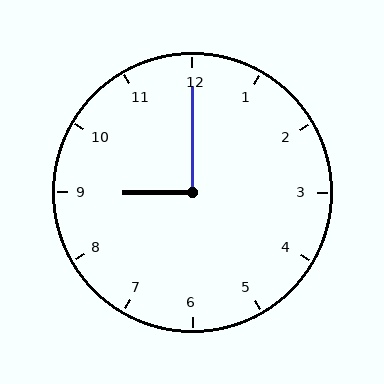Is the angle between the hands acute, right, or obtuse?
It is right.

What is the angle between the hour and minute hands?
Approximately 90 degrees.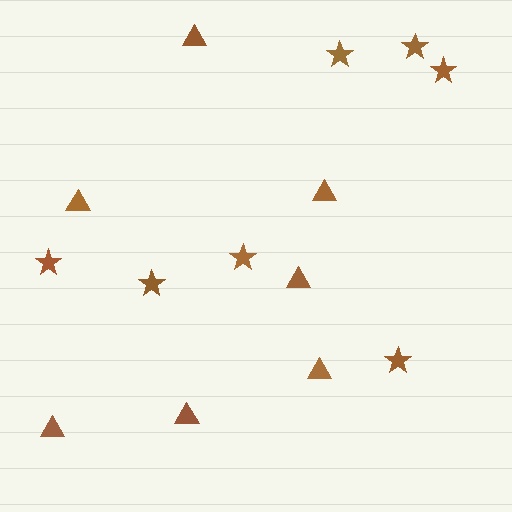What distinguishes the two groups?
There are 2 groups: one group of stars (7) and one group of triangles (7).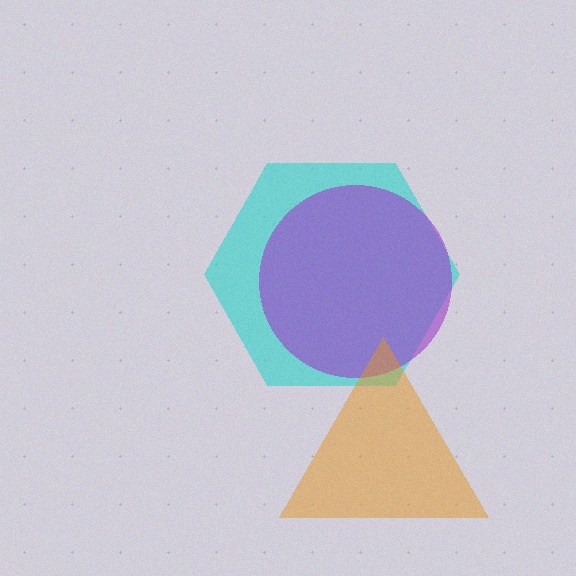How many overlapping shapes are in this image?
There are 3 overlapping shapes in the image.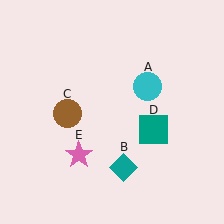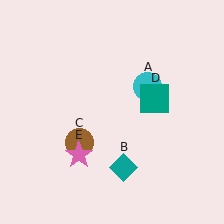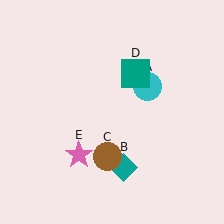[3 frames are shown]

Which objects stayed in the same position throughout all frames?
Cyan circle (object A) and teal diamond (object B) and pink star (object E) remained stationary.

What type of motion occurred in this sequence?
The brown circle (object C), teal square (object D) rotated counterclockwise around the center of the scene.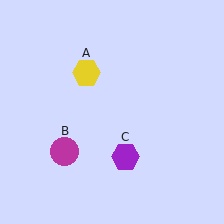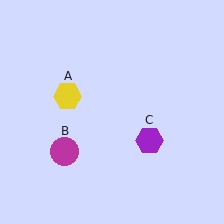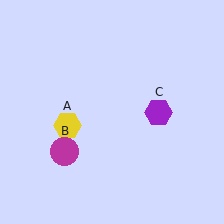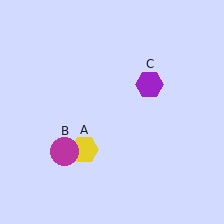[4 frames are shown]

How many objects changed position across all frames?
2 objects changed position: yellow hexagon (object A), purple hexagon (object C).